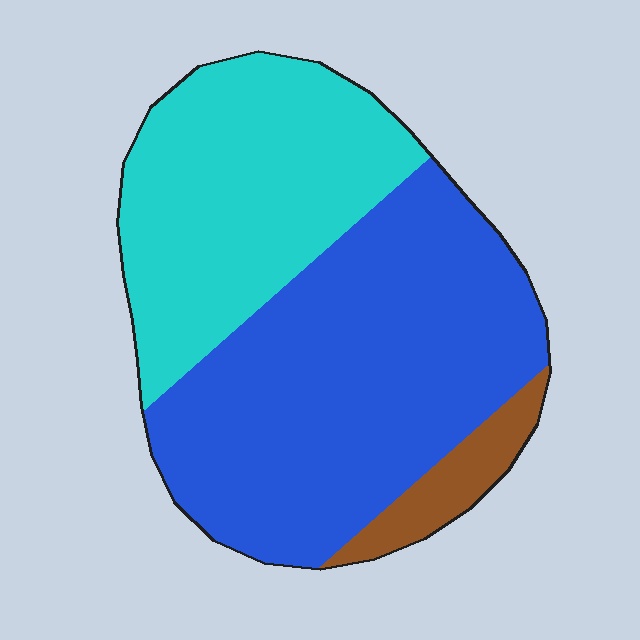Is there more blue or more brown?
Blue.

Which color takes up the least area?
Brown, at roughly 5%.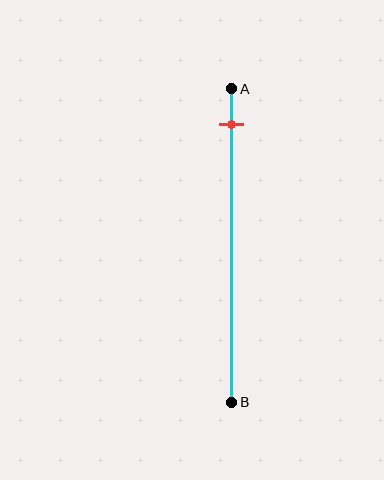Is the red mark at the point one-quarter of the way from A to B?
No, the mark is at about 10% from A, not at the 25% one-quarter point.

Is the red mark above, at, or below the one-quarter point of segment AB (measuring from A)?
The red mark is above the one-quarter point of segment AB.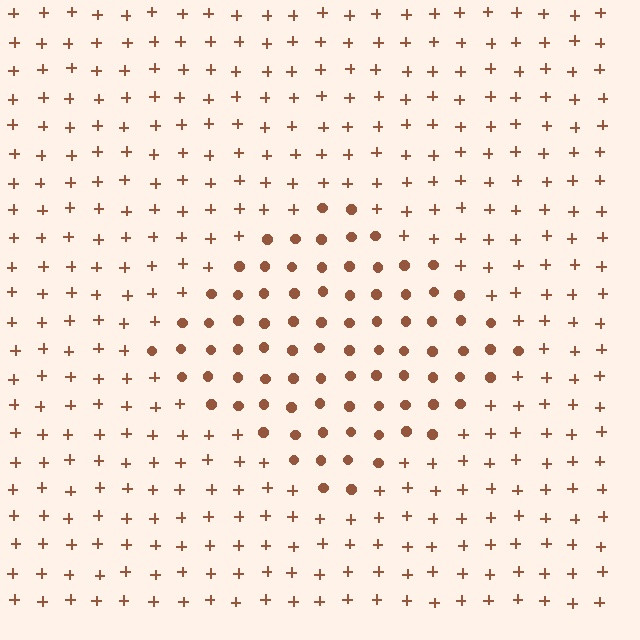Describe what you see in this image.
The image is filled with small brown elements arranged in a uniform grid. A diamond-shaped region contains circles, while the surrounding area contains plus signs. The boundary is defined purely by the change in element shape.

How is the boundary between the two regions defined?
The boundary is defined by a change in element shape: circles inside vs. plus signs outside. All elements share the same color and spacing.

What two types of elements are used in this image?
The image uses circles inside the diamond region and plus signs outside it.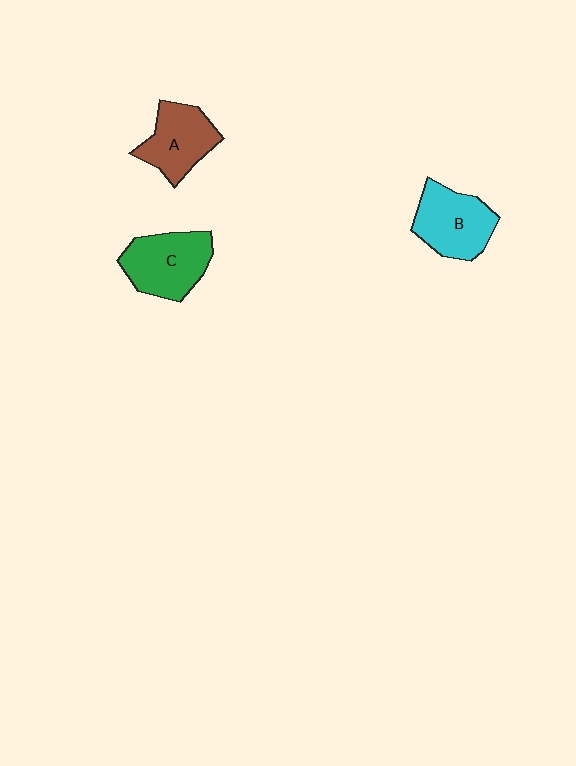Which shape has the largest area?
Shape C (green).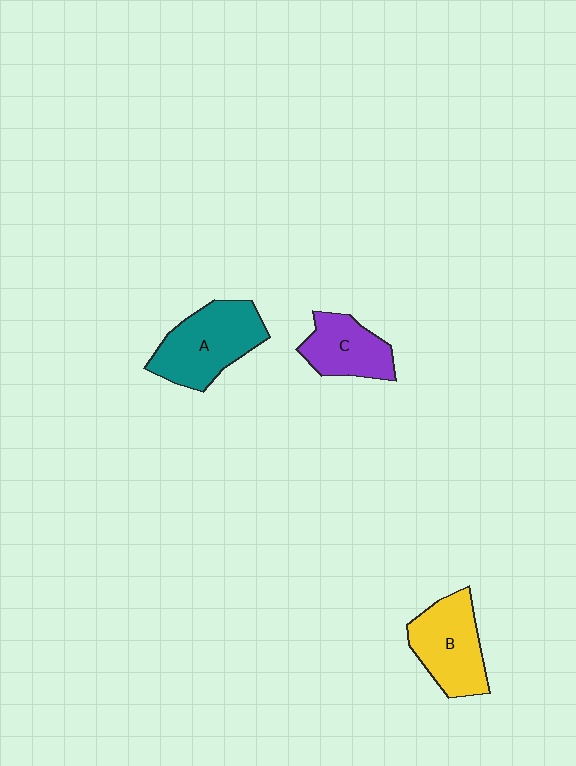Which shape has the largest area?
Shape A (teal).